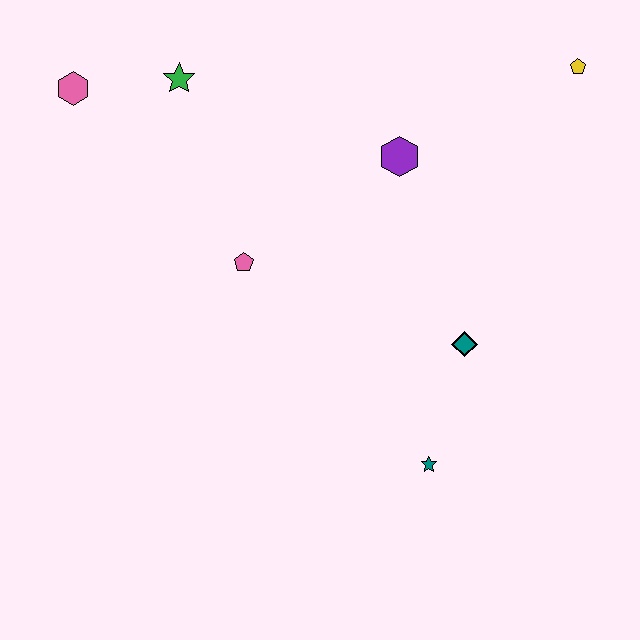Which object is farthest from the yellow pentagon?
The pink hexagon is farthest from the yellow pentagon.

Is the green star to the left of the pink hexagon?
No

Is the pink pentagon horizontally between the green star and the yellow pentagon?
Yes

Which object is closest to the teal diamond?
The teal star is closest to the teal diamond.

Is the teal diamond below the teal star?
No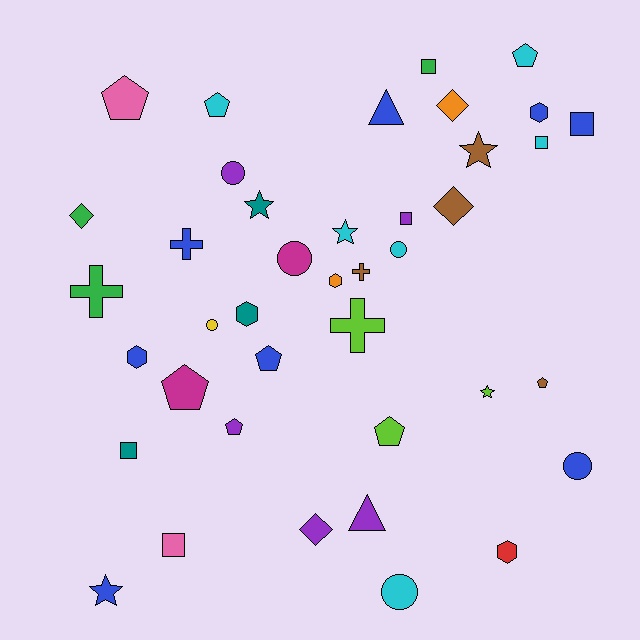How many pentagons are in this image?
There are 8 pentagons.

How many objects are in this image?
There are 40 objects.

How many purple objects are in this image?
There are 5 purple objects.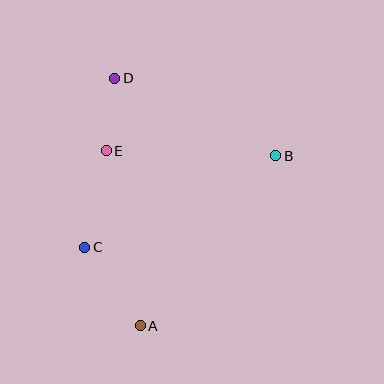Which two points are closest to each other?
Points D and E are closest to each other.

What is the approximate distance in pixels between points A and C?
The distance between A and C is approximately 96 pixels.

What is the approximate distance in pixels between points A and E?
The distance between A and E is approximately 178 pixels.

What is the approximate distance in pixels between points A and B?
The distance between A and B is approximately 218 pixels.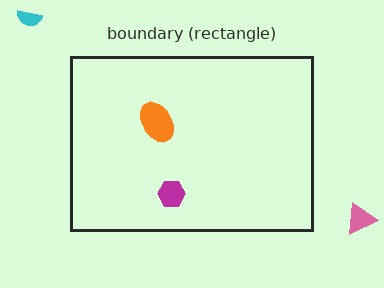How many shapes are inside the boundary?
2 inside, 2 outside.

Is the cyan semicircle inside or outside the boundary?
Outside.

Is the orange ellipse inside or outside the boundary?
Inside.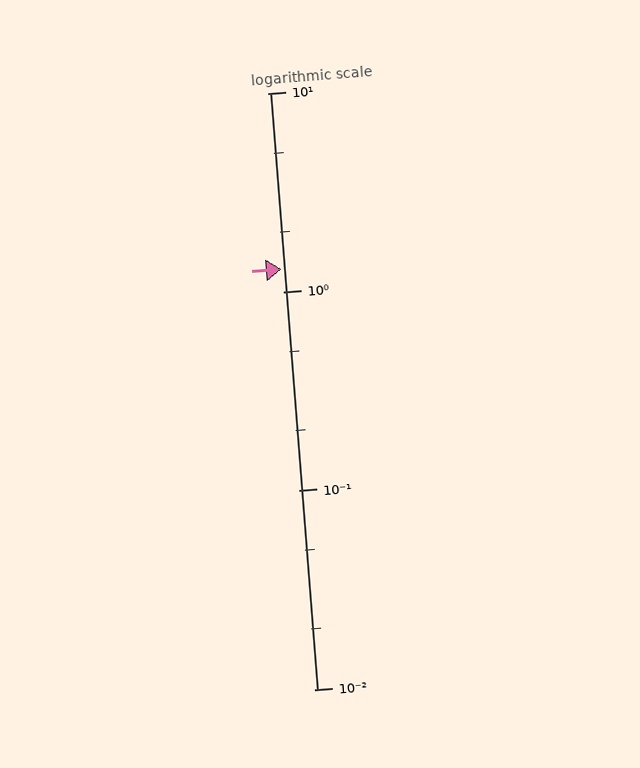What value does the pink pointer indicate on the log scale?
The pointer indicates approximately 1.3.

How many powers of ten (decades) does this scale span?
The scale spans 3 decades, from 0.01 to 10.